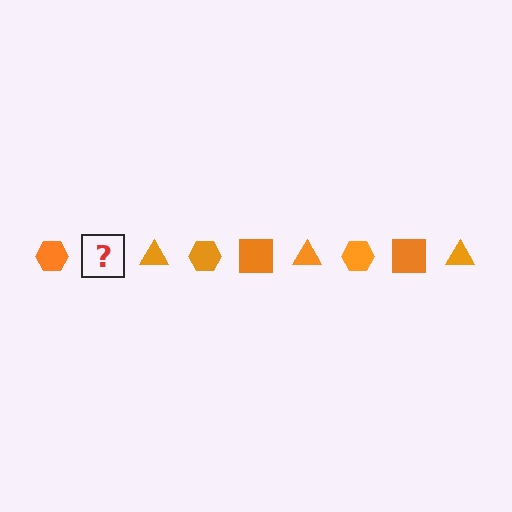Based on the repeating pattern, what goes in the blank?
The blank should be an orange square.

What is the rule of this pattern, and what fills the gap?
The rule is that the pattern cycles through hexagon, square, triangle shapes in orange. The gap should be filled with an orange square.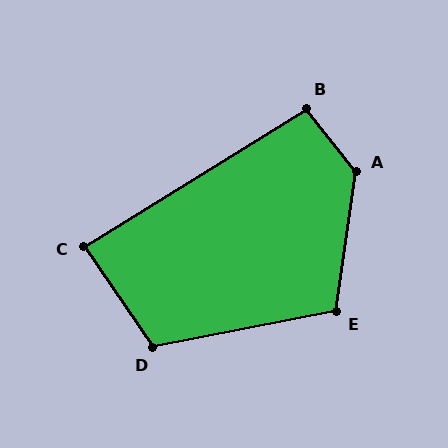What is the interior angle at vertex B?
Approximately 96 degrees (obtuse).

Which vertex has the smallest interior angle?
C, at approximately 87 degrees.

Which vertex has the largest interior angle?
A, at approximately 134 degrees.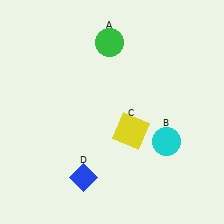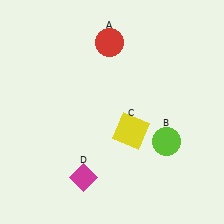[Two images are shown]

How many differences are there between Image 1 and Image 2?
There are 3 differences between the two images.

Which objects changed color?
A changed from green to red. B changed from cyan to lime. D changed from blue to magenta.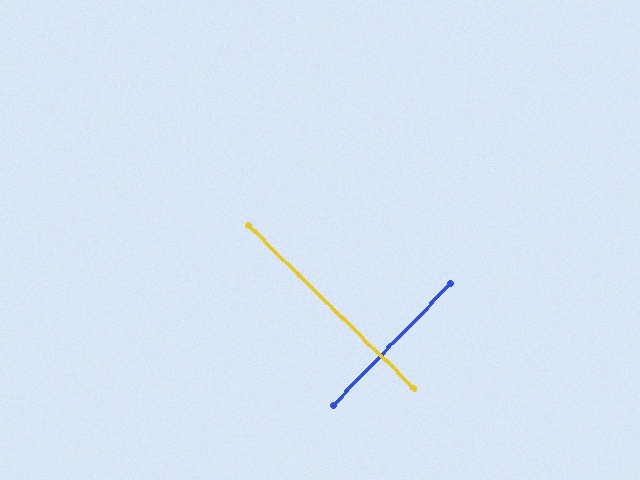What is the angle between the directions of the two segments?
Approximately 89 degrees.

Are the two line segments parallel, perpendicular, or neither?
Perpendicular — they meet at approximately 89°.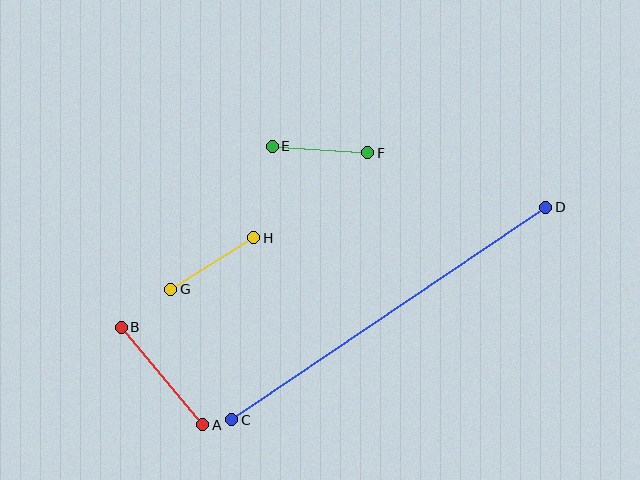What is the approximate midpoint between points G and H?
The midpoint is at approximately (212, 263) pixels.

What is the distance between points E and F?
The distance is approximately 96 pixels.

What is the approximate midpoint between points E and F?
The midpoint is at approximately (320, 149) pixels.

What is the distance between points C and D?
The distance is approximately 379 pixels.